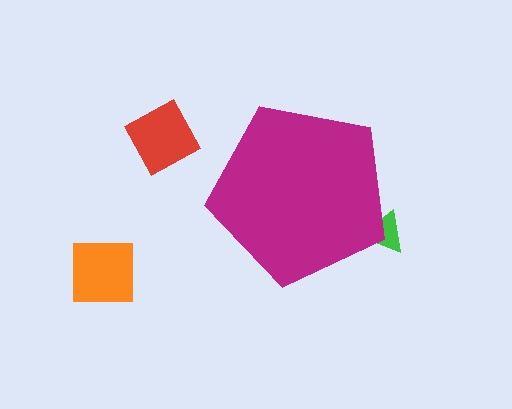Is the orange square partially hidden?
No, the orange square is fully visible.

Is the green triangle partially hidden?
Yes, the green triangle is partially hidden behind the magenta pentagon.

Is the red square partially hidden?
No, the red square is fully visible.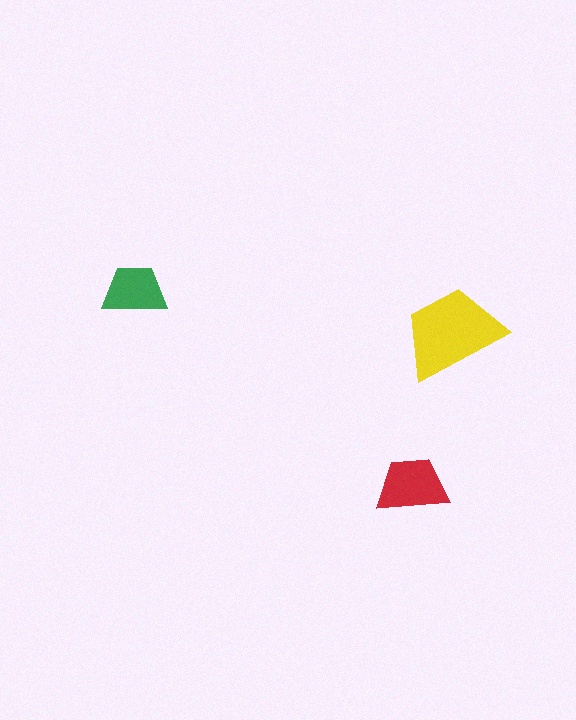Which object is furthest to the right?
The yellow trapezoid is rightmost.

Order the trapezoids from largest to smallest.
the yellow one, the red one, the green one.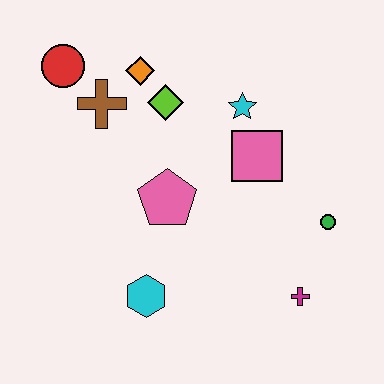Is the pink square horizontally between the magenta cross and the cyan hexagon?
Yes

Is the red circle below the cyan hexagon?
No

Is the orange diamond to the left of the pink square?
Yes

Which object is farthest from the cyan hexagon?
The red circle is farthest from the cyan hexagon.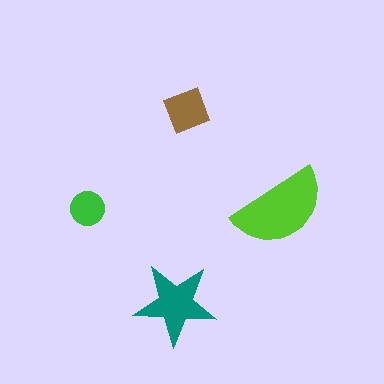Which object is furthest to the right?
The lime semicircle is rightmost.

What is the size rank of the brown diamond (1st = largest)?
3rd.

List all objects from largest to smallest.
The lime semicircle, the teal star, the brown diamond, the green circle.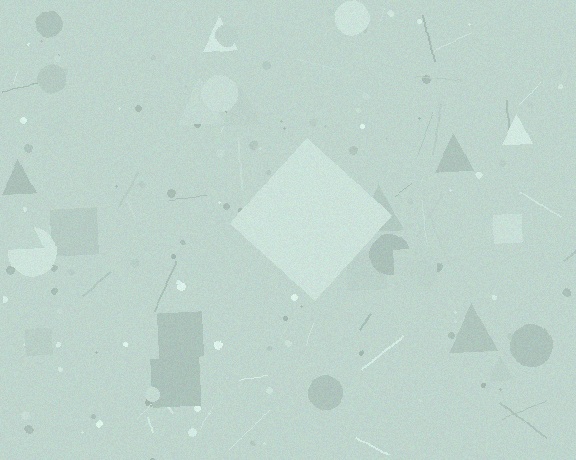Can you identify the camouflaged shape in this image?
The camouflaged shape is a diamond.